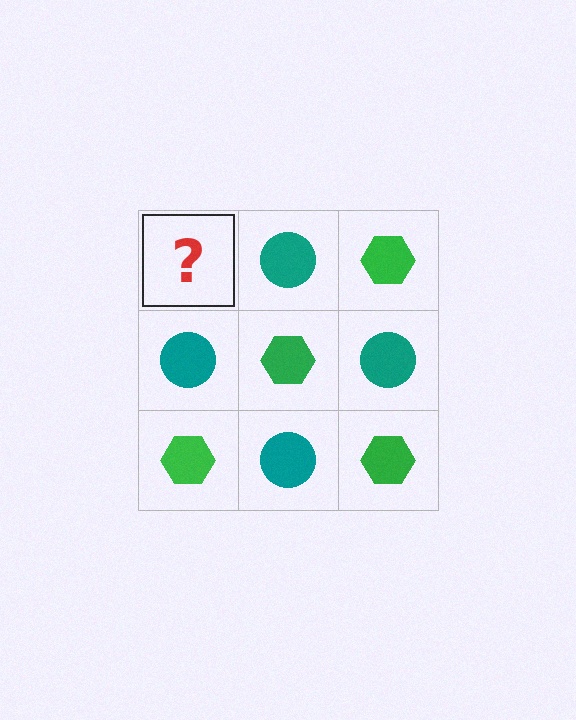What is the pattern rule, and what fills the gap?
The rule is that it alternates green hexagon and teal circle in a checkerboard pattern. The gap should be filled with a green hexagon.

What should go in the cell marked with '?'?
The missing cell should contain a green hexagon.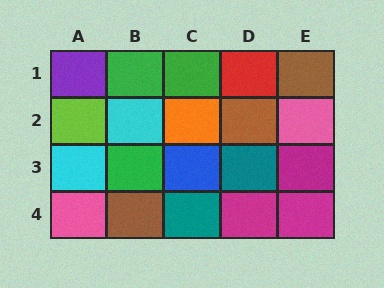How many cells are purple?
1 cell is purple.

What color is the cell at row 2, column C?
Orange.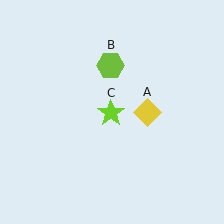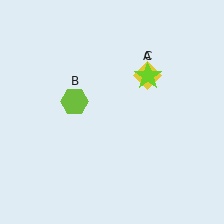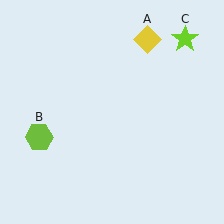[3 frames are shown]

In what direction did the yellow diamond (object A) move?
The yellow diamond (object A) moved up.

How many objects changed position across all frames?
3 objects changed position: yellow diamond (object A), lime hexagon (object B), lime star (object C).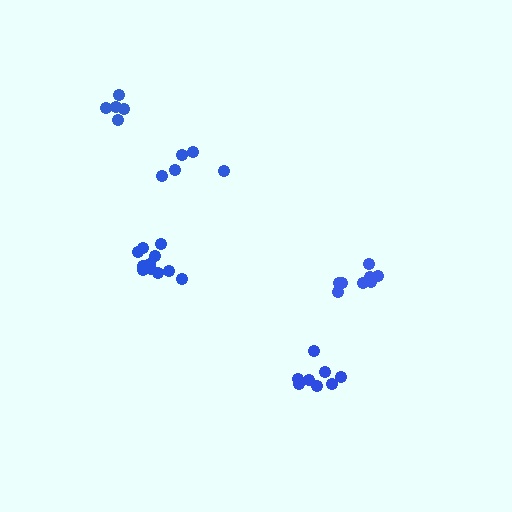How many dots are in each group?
Group 1: 11 dots, Group 2: 5 dots, Group 3: 8 dots, Group 4: 5 dots, Group 5: 8 dots (37 total).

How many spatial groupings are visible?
There are 5 spatial groupings.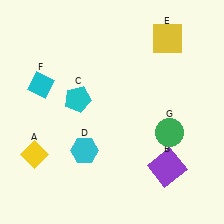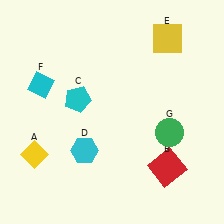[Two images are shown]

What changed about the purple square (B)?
In Image 1, B is purple. In Image 2, it changed to red.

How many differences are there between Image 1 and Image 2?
There is 1 difference between the two images.